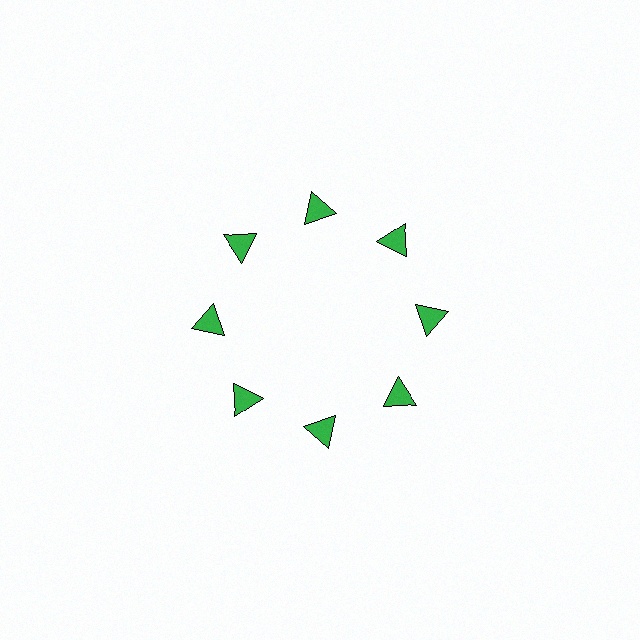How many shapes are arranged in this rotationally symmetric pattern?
There are 8 shapes, arranged in 8 groups of 1.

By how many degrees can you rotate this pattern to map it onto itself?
The pattern maps onto itself every 45 degrees of rotation.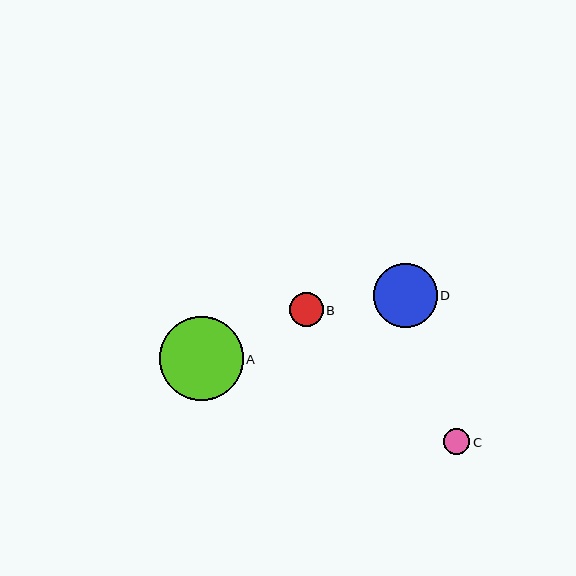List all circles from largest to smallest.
From largest to smallest: A, D, B, C.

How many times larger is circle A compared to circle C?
Circle A is approximately 3.2 times the size of circle C.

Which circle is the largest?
Circle A is the largest with a size of approximately 84 pixels.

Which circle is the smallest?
Circle C is the smallest with a size of approximately 26 pixels.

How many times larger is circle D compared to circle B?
Circle D is approximately 1.9 times the size of circle B.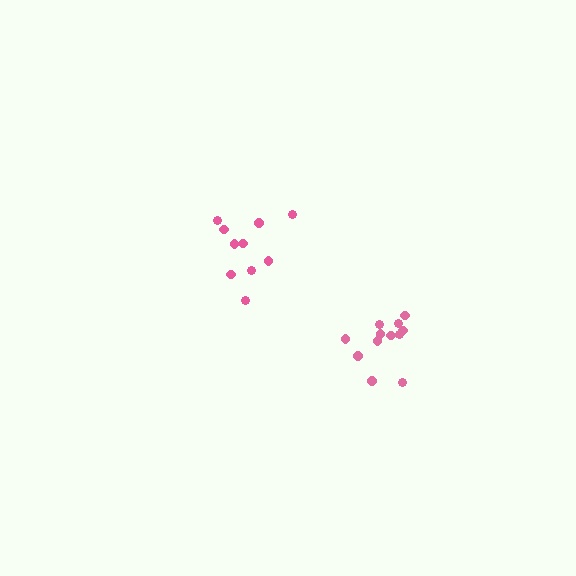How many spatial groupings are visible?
There are 2 spatial groupings.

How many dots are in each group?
Group 1: 12 dots, Group 2: 10 dots (22 total).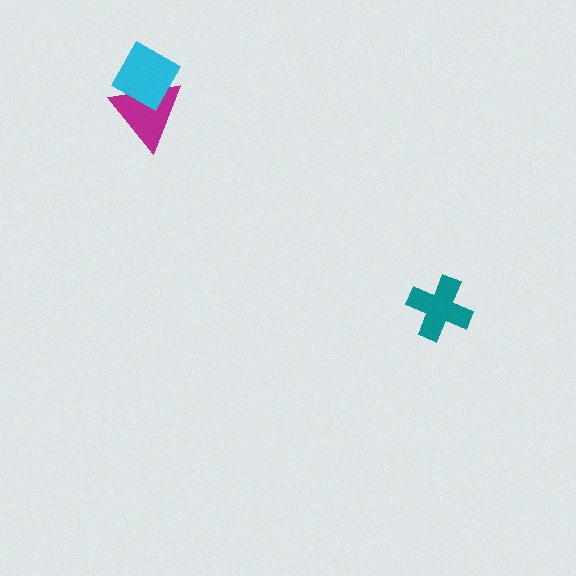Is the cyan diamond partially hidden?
No, no other shape covers it.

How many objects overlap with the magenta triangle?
1 object overlaps with the magenta triangle.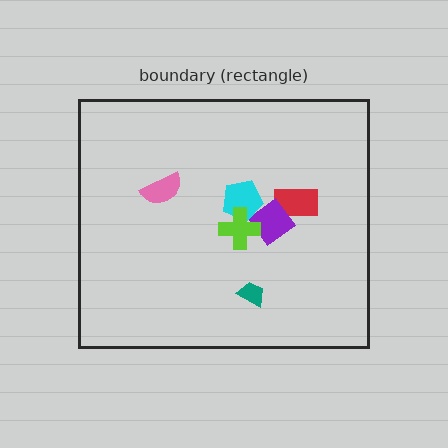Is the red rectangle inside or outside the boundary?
Inside.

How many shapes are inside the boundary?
6 inside, 0 outside.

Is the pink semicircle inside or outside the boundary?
Inside.